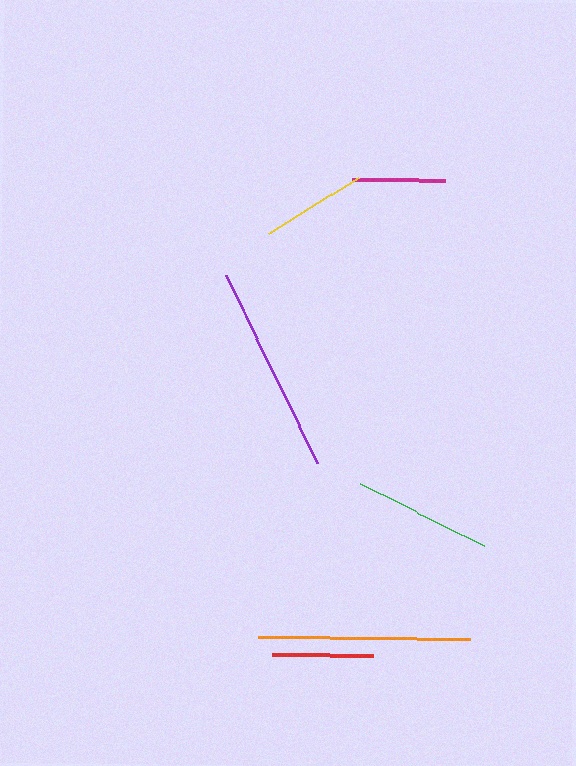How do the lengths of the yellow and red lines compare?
The yellow and red lines are approximately the same length.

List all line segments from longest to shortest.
From longest to shortest: orange, purple, green, yellow, red, magenta.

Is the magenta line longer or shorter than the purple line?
The purple line is longer than the magenta line.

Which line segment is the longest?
The orange line is the longest at approximately 211 pixels.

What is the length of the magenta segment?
The magenta segment is approximately 93 pixels long.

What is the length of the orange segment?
The orange segment is approximately 211 pixels long.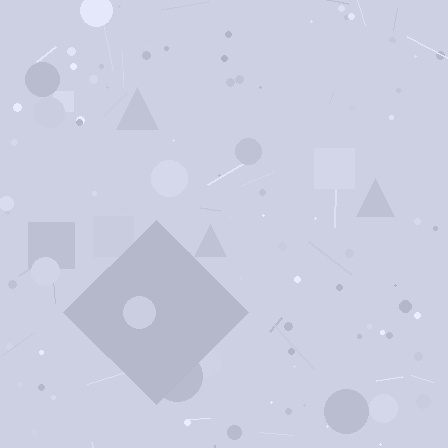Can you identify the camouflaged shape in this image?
The camouflaged shape is a diamond.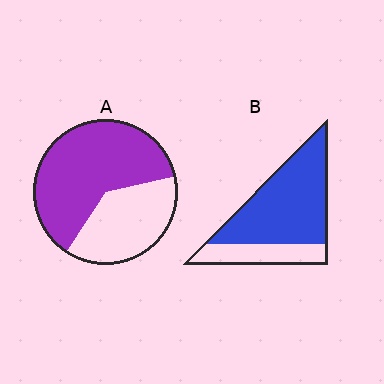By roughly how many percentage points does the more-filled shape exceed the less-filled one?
By roughly 10 percentage points (B over A).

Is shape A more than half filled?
Yes.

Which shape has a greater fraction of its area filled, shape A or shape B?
Shape B.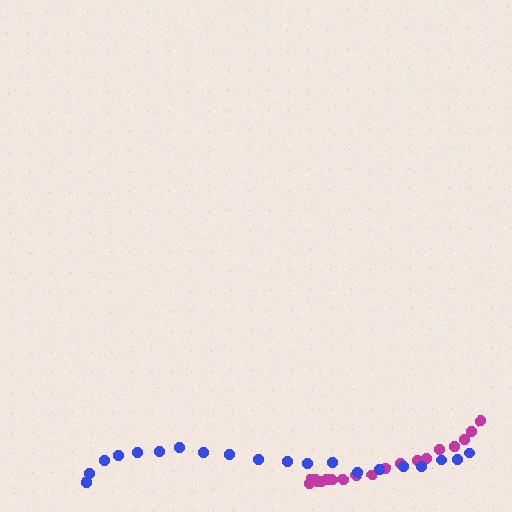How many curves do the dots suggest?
There are 2 distinct paths.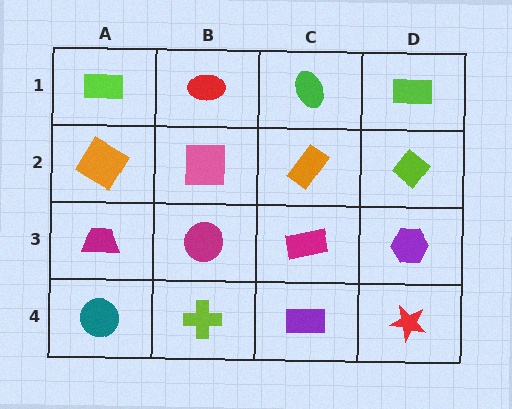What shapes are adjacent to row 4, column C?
A magenta rectangle (row 3, column C), a lime cross (row 4, column B), a red star (row 4, column D).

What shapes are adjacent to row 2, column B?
A red ellipse (row 1, column B), a magenta circle (row 3, column B), an orange diamond (row 2, column A), an orange rectangle (row 2, column C).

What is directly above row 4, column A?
A magenta trapezoid.